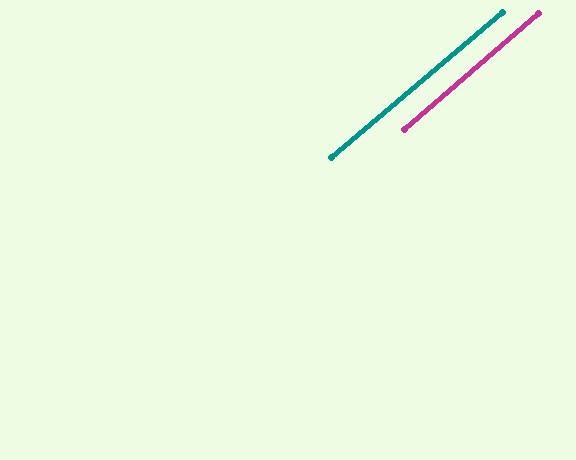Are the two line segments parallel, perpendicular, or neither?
Parallel — their directions differ by only 0.7°.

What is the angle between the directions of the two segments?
Approximately 1 degree.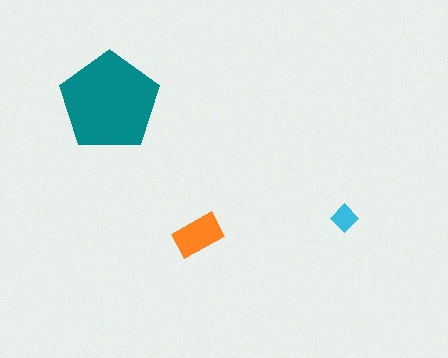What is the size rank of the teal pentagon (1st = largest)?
1st.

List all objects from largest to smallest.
The teal pentagon, the orange rectangle, the cyan diamond.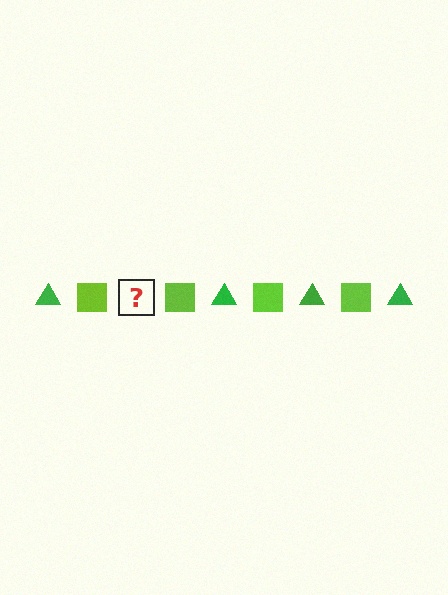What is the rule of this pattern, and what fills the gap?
The rule is that the pattern alternates between green triangle and lime square. The gap should be filled with a green triangle.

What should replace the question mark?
The question mark should be replaced with a green triangle.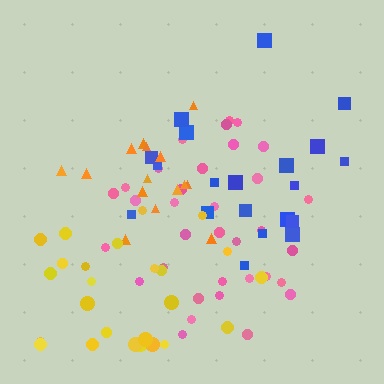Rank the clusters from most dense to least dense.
orange, pink, yellow, blue.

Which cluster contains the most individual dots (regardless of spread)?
Pink (34).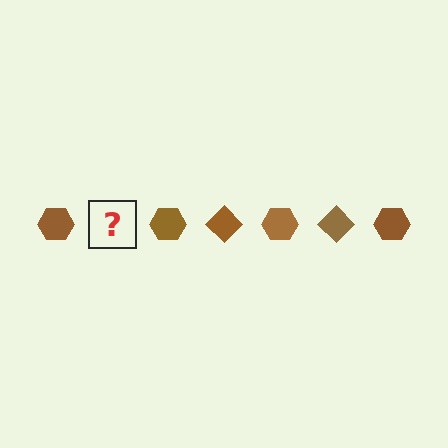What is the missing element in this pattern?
The missing element is a brown diamond.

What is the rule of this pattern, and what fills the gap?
The rule is that the pattern cycles through hexagon, diamond shapes in brown. The gap should be filled with a brown diamond.